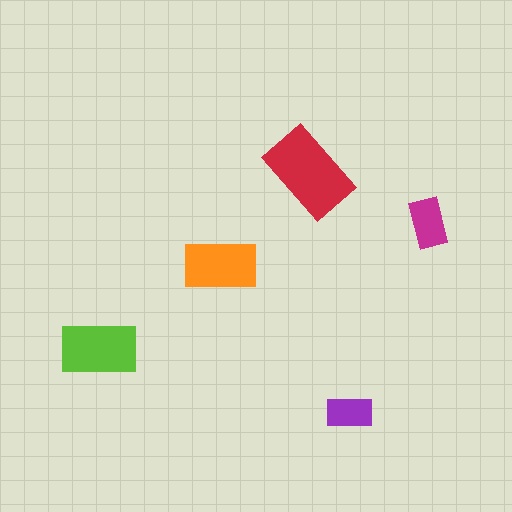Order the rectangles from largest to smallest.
the red one, the lime one, the orange one, the magenta one, the purple one.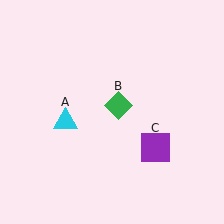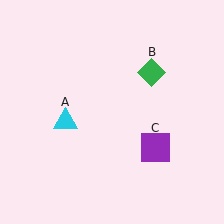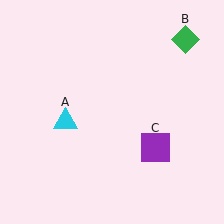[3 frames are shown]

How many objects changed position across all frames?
1 object changed position: green diamond (object B).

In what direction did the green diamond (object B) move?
The green diamond (object B) moved up and to the right.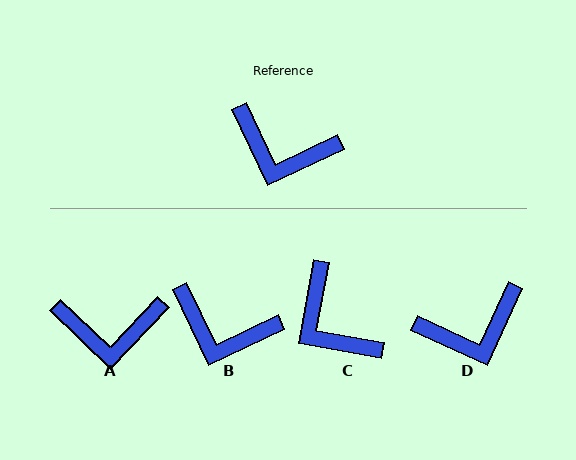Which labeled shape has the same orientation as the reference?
B.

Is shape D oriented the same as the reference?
No, it is off by about 40 degrees.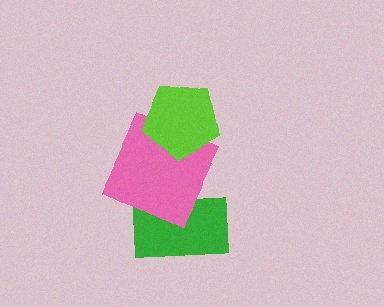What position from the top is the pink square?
The pink square is 2nd from the top.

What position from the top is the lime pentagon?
The lime pentagon is 1st from the top.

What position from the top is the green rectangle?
The green rectangle is 3rd from the top.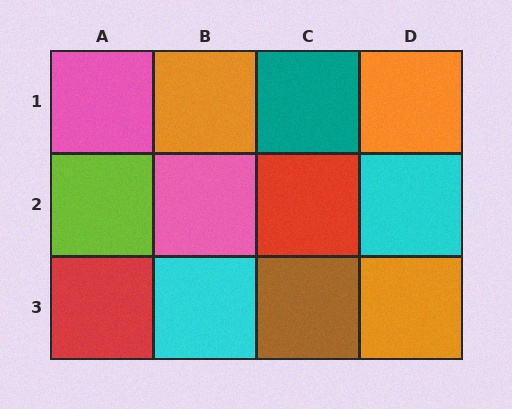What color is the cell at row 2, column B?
Pink.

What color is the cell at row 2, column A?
Lime.